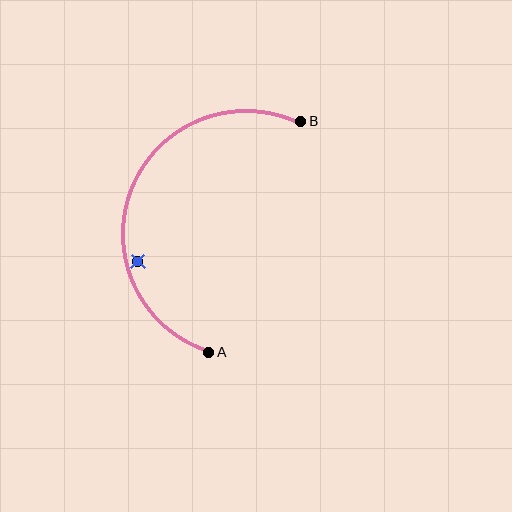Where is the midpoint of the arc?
The arc midpoint is the point on the curve farthest from the straight line joining A and B. It sits to the left of that line.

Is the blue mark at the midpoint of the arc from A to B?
No — the blue mark does not lie on the arc at all. It sits slightly inside the curve.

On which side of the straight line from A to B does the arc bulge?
The arc bulges to the left of the straight line connecting A and B.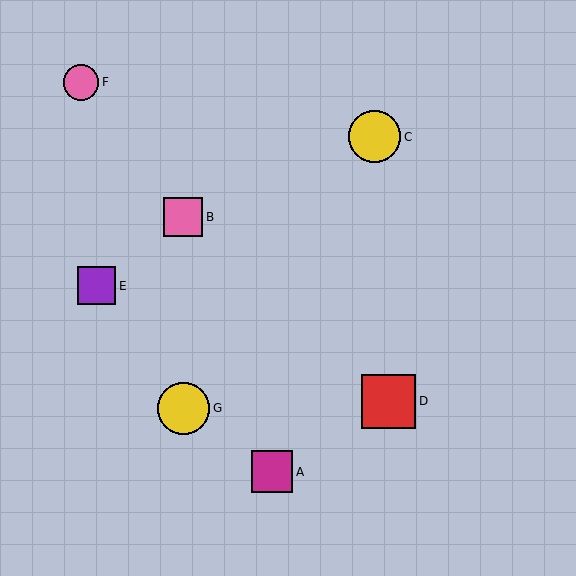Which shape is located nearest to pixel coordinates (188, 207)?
The pink square (labeled B) at (183, 217) is nearest to that location.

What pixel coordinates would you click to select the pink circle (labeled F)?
Click at (81, 82) to select the pink circle F.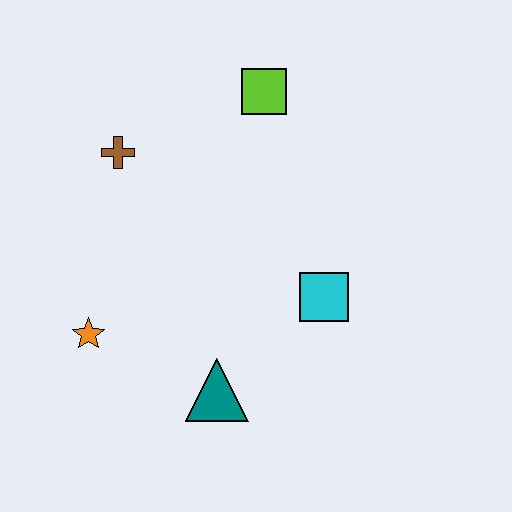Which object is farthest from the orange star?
The lime square is farthest from the orange star.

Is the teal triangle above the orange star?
No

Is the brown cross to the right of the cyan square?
No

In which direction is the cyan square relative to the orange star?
The cyan square is to the right of the orange star.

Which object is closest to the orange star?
The teal triangle is closest to the orange star.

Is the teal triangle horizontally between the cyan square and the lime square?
No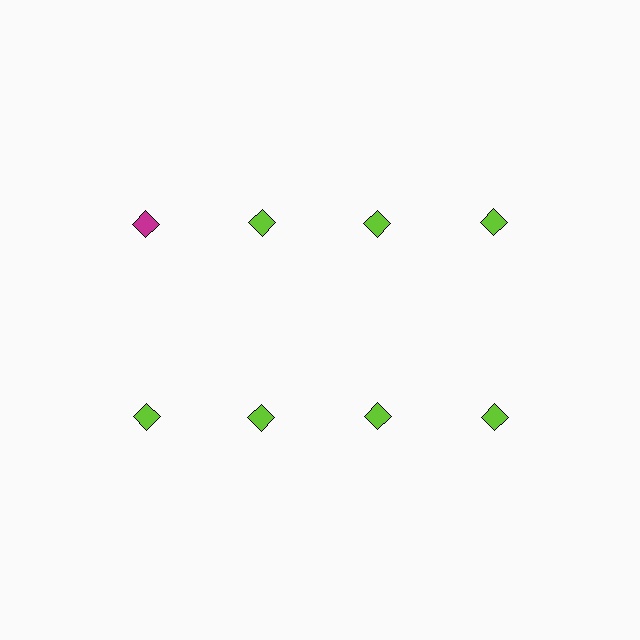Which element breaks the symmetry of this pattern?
The magenta diamond in the top row, leftmost column breaks the symmetry. All other shapes are lime diamonds.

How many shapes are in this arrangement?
There are 8 shapes arranged in a grid pattern.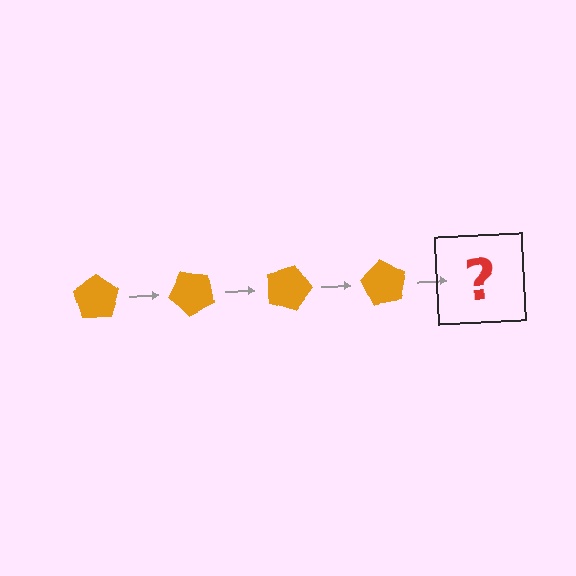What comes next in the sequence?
The next element should be an orange pentagon rotated 180 degrees.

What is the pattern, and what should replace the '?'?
The pattern is that the pentagon rotates 45 degrees each step. The '?' should be an orange pentagon rotated 180 degrees.